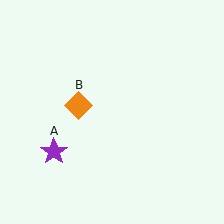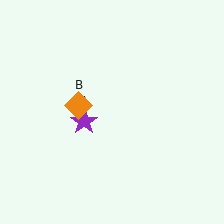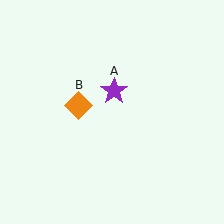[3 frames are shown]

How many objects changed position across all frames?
1 object changed position: purple star (object A).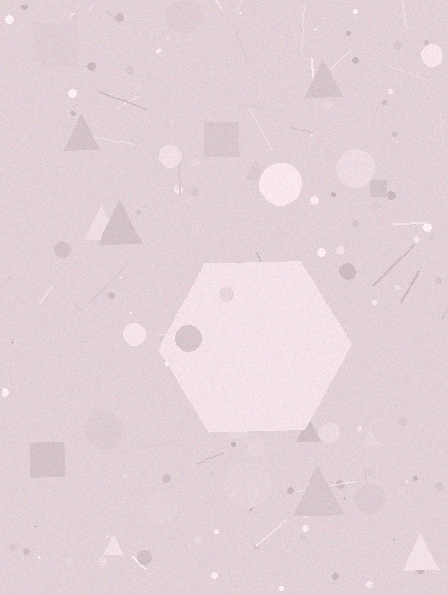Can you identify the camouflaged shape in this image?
The camouflaged shape is a hexagon.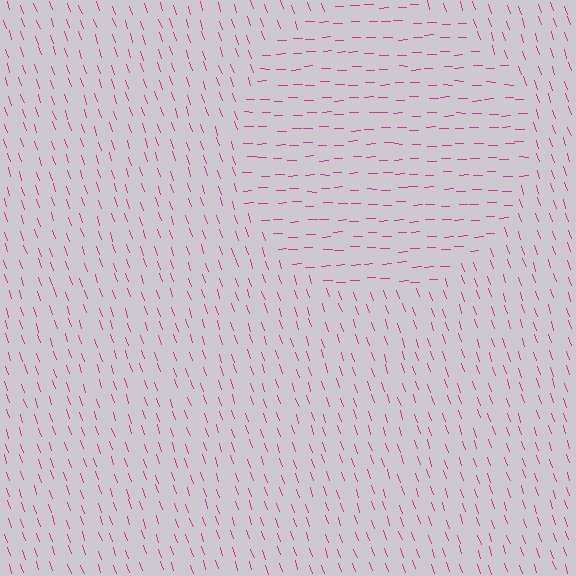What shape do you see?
I see a circle.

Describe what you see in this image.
The image is filled with small magenta line segments. A circle region in the image has lines oriented differently from the surrounding lines, creating a visible texture boundary.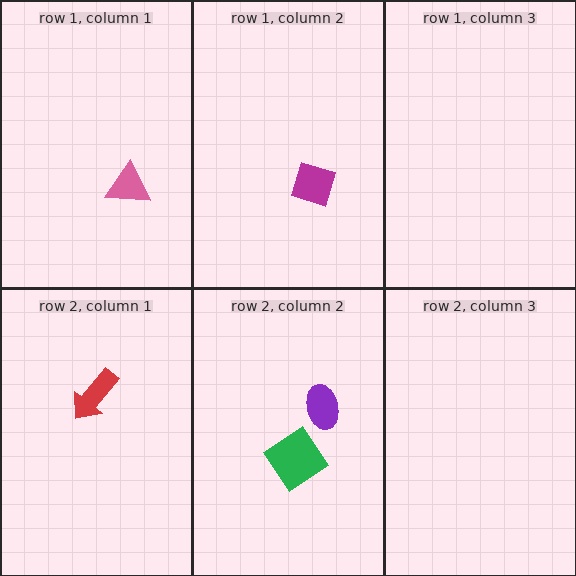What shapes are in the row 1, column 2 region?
The magenta diamond.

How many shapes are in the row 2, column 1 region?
1.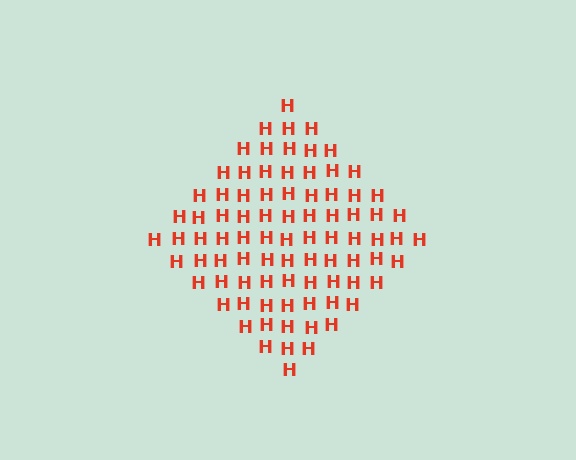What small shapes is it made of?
It is made of small letter H's.